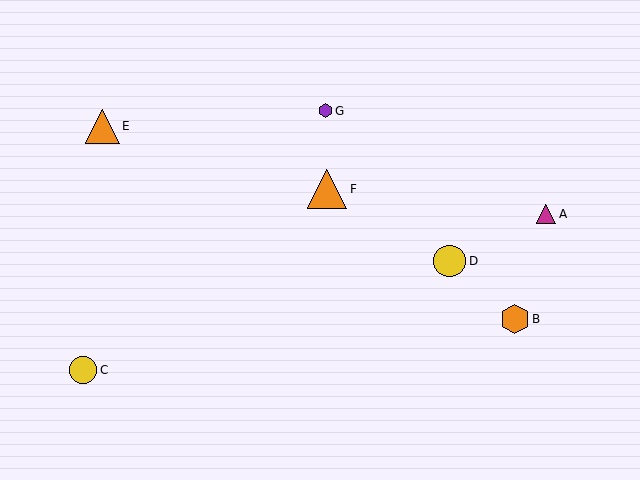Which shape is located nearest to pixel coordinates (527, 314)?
The orange hexagon (labeled B) at (515, 319) is nearest to that location.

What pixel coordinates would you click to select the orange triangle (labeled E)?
Click at (102, 126) to select the orange triangle E.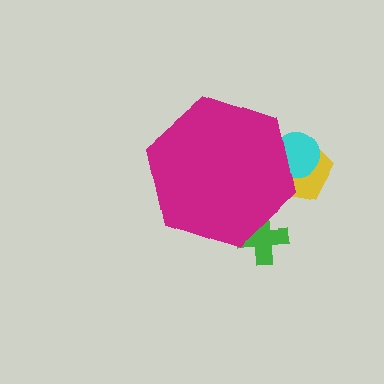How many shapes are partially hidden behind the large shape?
3 shapes are partially hidden.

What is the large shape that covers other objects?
A magenta hexagon.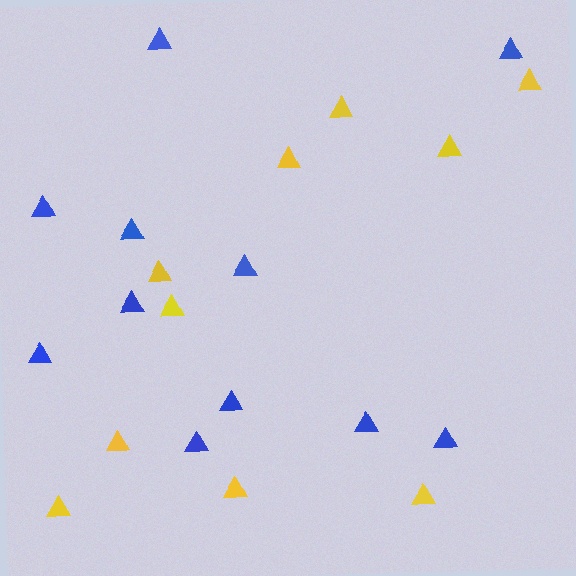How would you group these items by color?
There are 2 groups: one group of blue triangles (11) and one group of yellow triangles (10).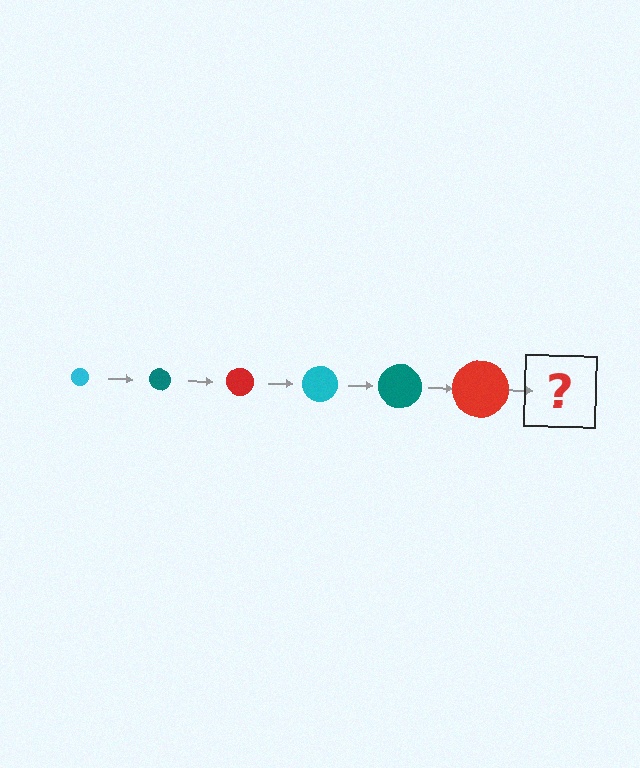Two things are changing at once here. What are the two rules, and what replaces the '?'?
The two rules are that the circle grows larger each step and the color cycles through cyan, teal, and red. The '?' should be a cyan circle, larger than the previous one.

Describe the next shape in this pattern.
It should be a cyan circle, larger than the previous one.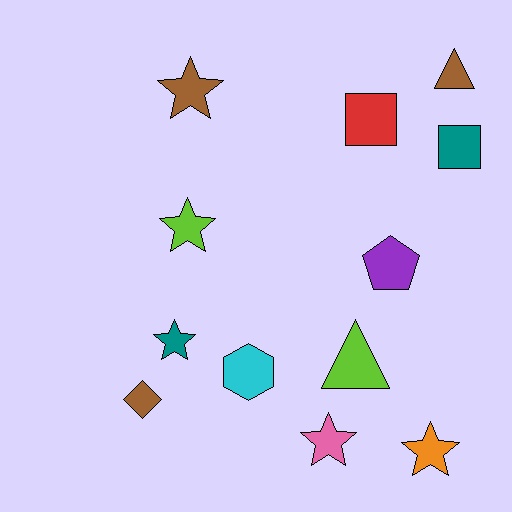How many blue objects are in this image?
There are no blue objects.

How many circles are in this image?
There are no circles.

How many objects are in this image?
There are 12 objects.